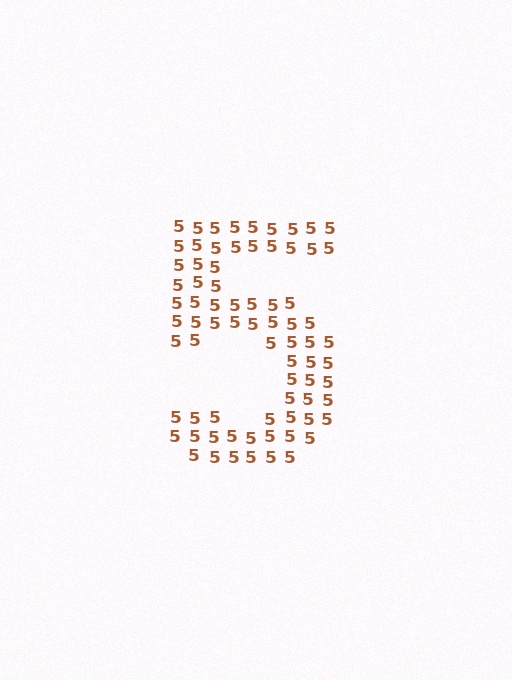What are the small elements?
The small elements are digit 5's.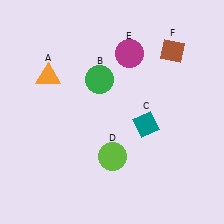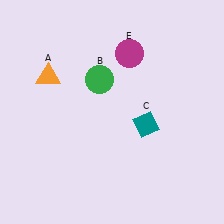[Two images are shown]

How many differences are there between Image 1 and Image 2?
There are 2 differences between the two images.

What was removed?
The lime circle (D), the brown diamond (F) were removed in Image 2.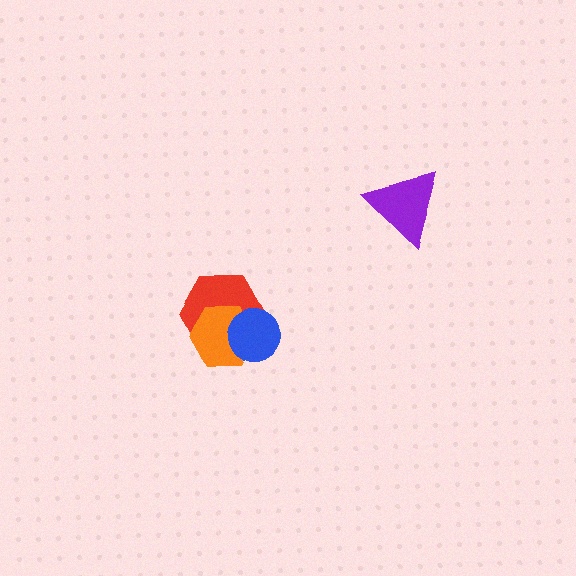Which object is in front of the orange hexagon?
The blue circle is in front of the orange hexagon.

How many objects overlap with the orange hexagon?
2 objects overlap with the orange hexagon.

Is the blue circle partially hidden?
No, no other shape covers it.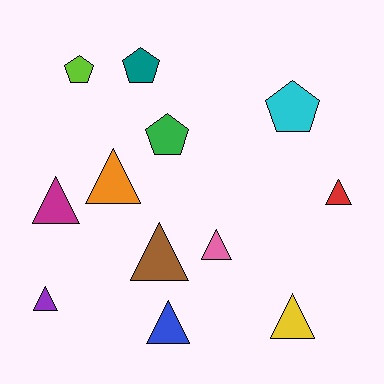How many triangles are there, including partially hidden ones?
There are 8 triangles.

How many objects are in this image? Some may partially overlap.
There are 12 objects.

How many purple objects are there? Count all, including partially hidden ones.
There is 1 purple object.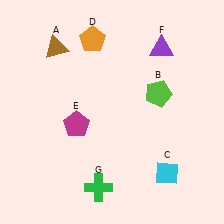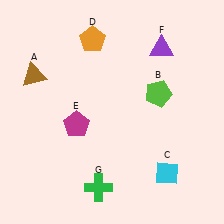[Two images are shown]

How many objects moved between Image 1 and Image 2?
1 object moved between the two images.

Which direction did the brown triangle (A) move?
The brown triangle (A) moved down.